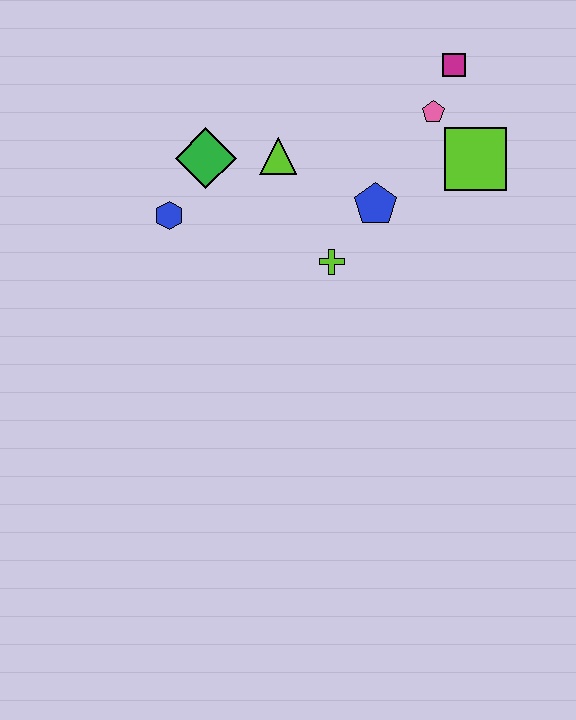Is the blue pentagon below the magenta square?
Yes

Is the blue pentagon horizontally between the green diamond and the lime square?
Yes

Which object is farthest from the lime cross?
The magenta square is farthest from the lime cross.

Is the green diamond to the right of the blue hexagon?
Yes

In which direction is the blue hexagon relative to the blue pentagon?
The blue hexagon is to the left of the blue pentagon.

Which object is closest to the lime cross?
The blue pentagon is closest to the lime cross.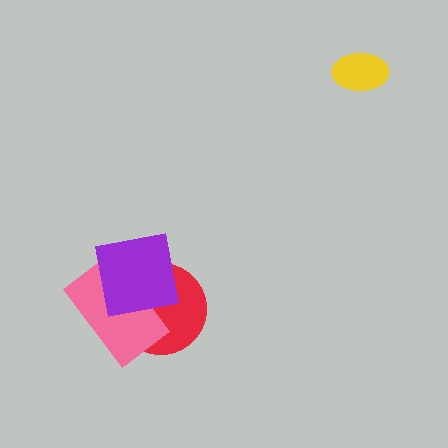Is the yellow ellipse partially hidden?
No, no other shape covers it.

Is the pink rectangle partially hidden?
Yes, it is partially covered by another shape.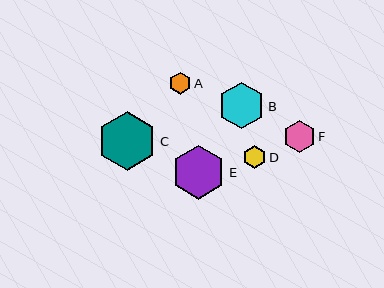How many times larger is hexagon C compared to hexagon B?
Hexagon C is approximately 1.3 times the size of hexagon B.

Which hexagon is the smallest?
Hexagon A is the smallest with a size of approximately 22 pixels.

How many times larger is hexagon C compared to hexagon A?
Hexagon C is approximately 2.7 times the size of hexagon A.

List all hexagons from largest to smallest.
From largest to smallest: C, E, B, F, D, A.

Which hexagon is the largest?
Hexagon C is the largest with a size of approximately 59 pixels.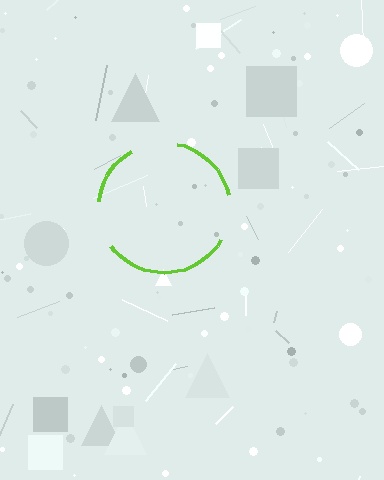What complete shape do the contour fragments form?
The contour fragments form a circle.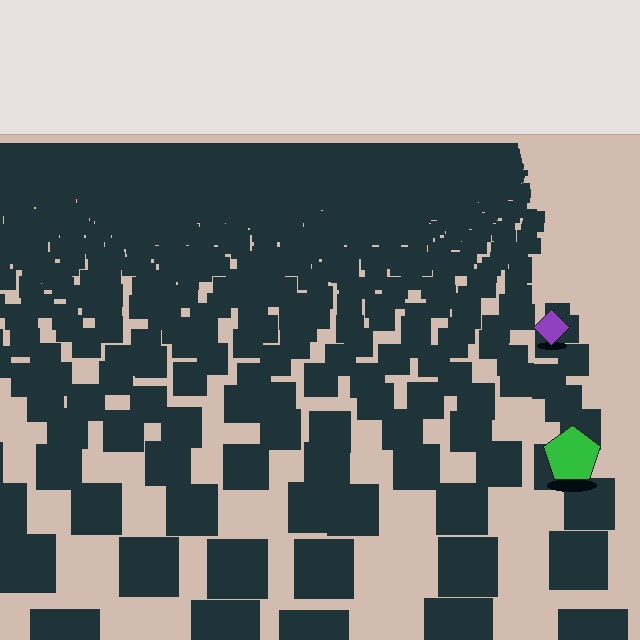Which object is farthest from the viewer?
The purple diamond is farthest from the viewer. It appears smaller and the ground texture around it is denser.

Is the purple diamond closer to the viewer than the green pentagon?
No. The green pentagon is closer — you can tell from the texture gradient: the ground texture is coarser near it.